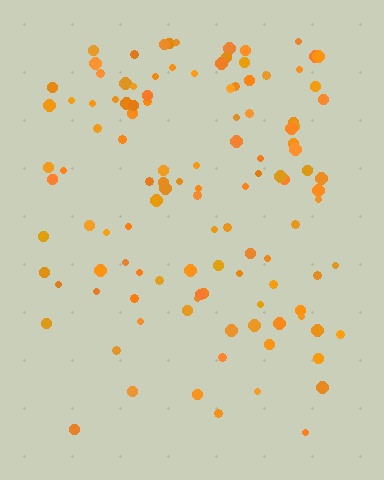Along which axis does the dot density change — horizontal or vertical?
Vertical.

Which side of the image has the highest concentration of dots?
The top.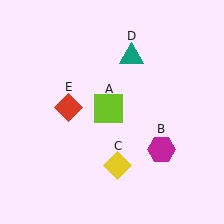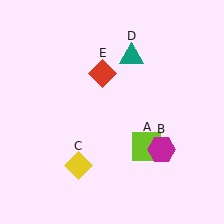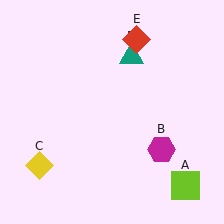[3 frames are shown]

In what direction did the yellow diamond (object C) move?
The yellow diamond (object C) moved left.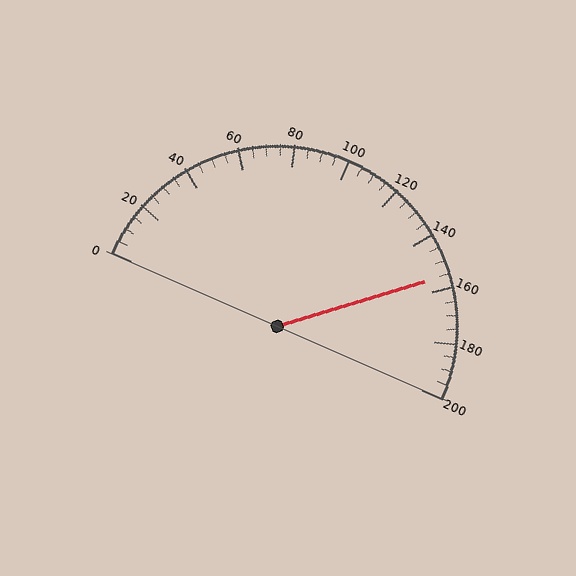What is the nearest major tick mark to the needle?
The nearest major tick mark is 160.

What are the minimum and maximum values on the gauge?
The gauge ranges from 0 to 200.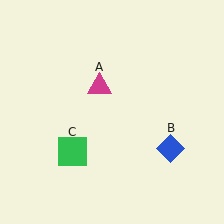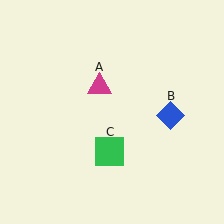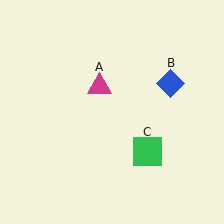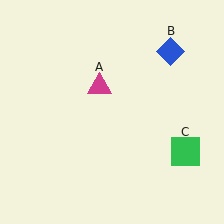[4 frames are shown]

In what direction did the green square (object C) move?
The green square (object C) moved right.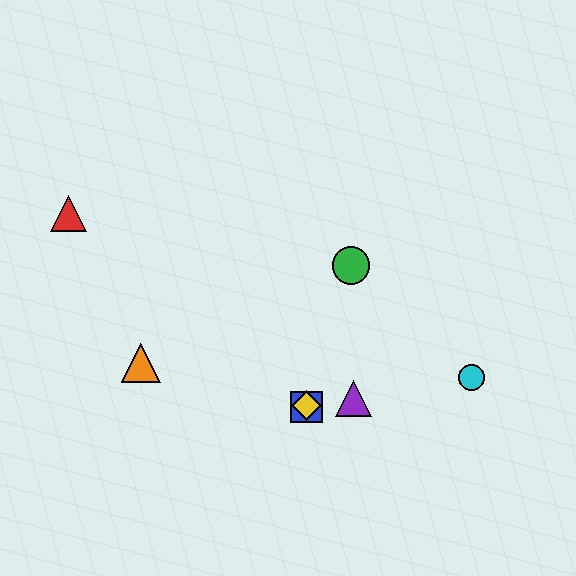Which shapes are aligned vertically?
The blue square, the yellow diamond are aligned vertically.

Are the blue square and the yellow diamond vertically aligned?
Yes, both are at x≈306.